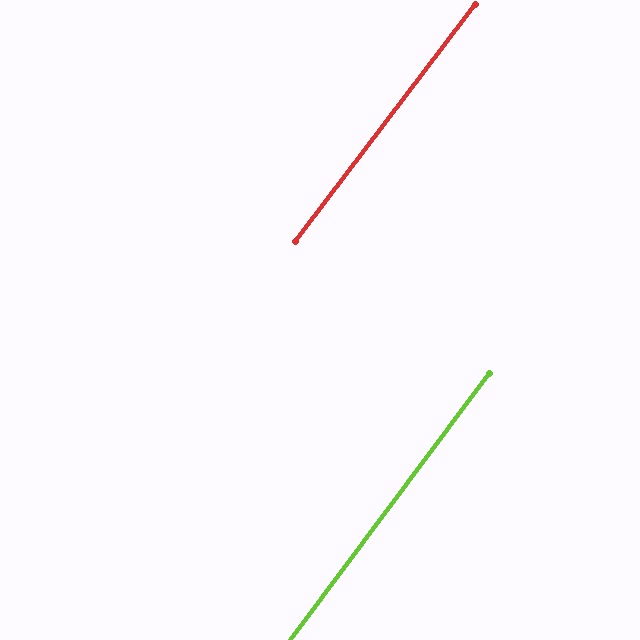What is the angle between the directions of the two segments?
Approximately 1 degree.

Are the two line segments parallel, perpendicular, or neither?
Parallel — their directions differ by only 0.6°.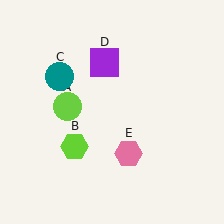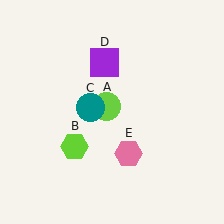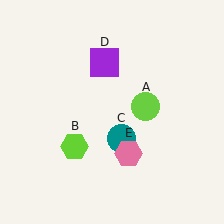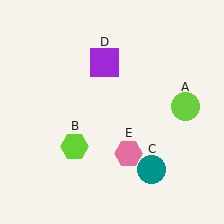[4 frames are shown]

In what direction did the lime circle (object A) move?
The lime circle (object A) moved right.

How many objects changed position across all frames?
2 objects changed position: lime circle (object A), teal circle (object C).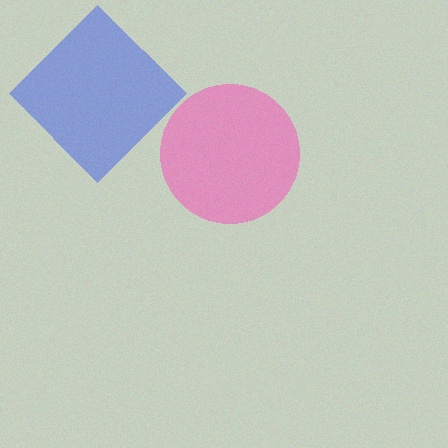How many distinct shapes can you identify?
There are 2 distinct shapes: a pink circle, a blue diamond.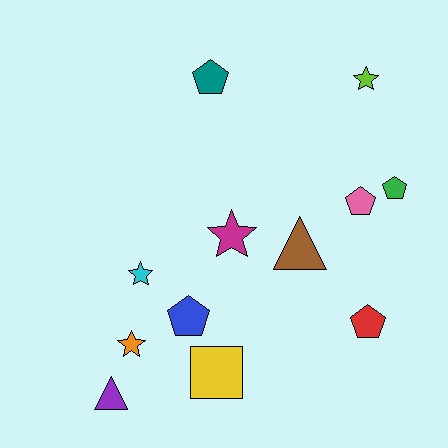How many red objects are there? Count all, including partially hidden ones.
There is 1 red object.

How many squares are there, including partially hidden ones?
There is 1 square.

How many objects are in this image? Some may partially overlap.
There are 12 objects.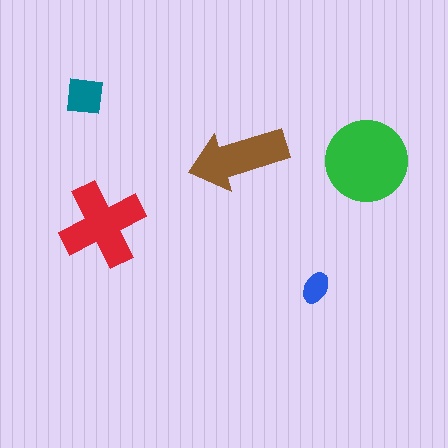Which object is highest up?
The teal square is topmost.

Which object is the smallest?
The blue ellipse.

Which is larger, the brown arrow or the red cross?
The red cross.